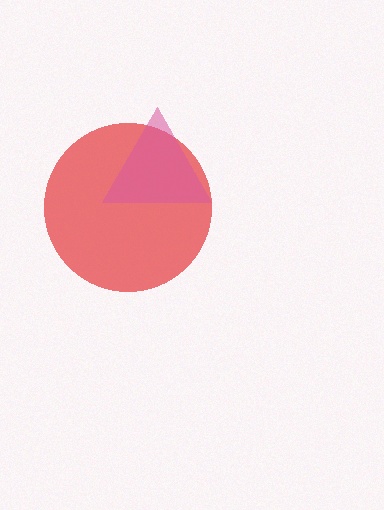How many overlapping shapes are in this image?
There are 2 overlapping shapes in the image.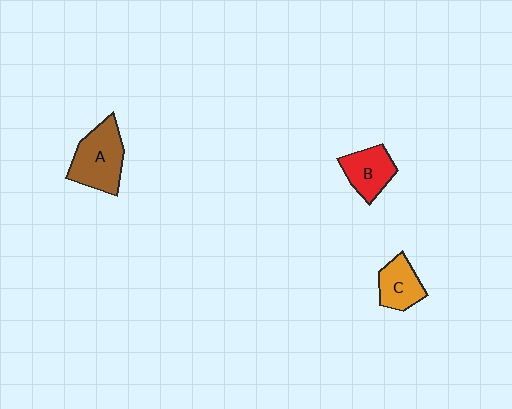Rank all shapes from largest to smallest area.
From largest to smallest: A (brown), B (red), C (orange).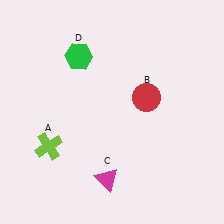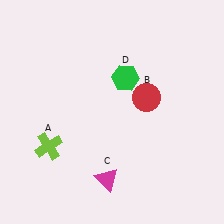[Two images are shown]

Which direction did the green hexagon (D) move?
The green hexagon (D) moved right.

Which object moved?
The green hexagon (D) moved right.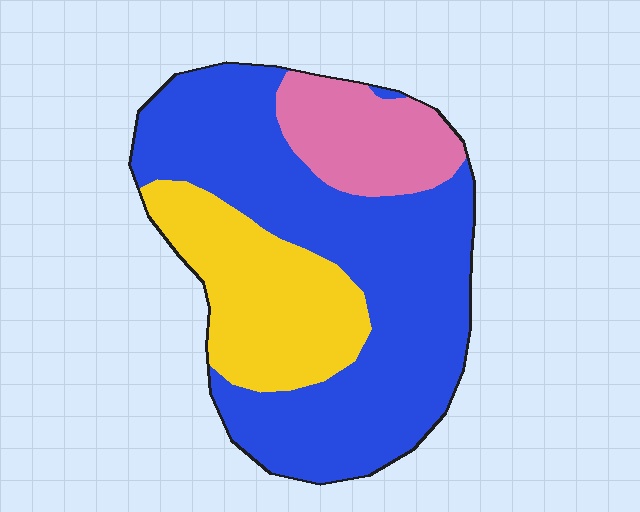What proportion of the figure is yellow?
Yellow covers about 25% of the figure.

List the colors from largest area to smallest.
From largest to smallest: blue, yellow, pink.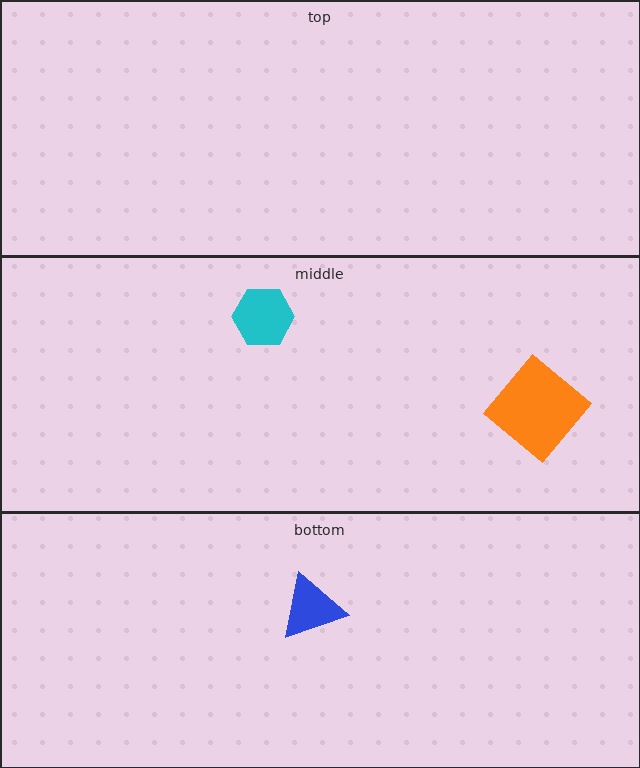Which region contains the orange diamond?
The middle region.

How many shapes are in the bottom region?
1.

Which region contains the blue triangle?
The bottom region.